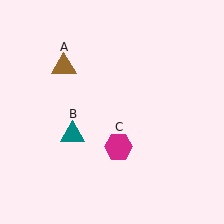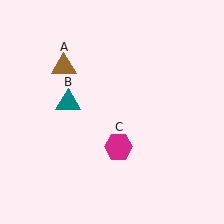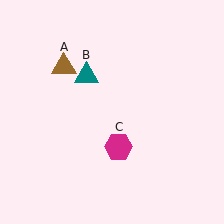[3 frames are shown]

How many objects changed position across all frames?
1 object changed position: teal triangle (object B).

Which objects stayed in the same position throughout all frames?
Brown triangle (object A) and magenta hexagon (object C) remained stationary.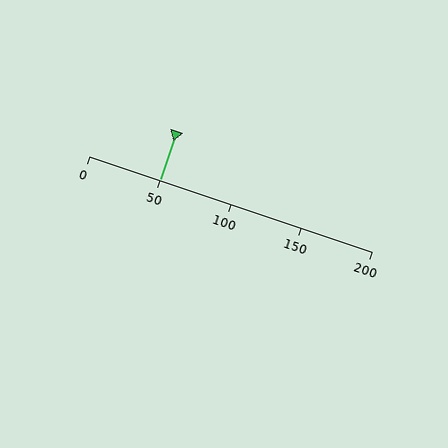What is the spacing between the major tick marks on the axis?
The major ticks are spaced 50 apart.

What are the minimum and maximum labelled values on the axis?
The axis runs from 0 to 200.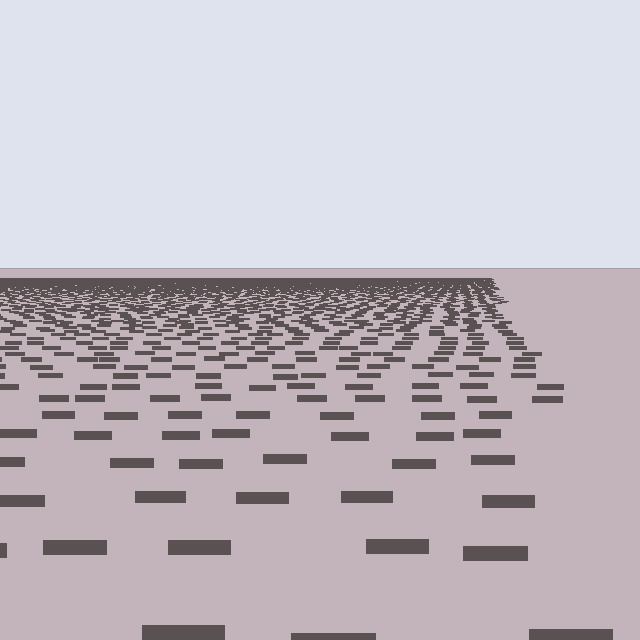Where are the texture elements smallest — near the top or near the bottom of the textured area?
Near the top.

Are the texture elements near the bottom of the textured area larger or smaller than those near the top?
Larger. Near the bottom, elements are closer to the viewer and appear at a bigger on-screen size.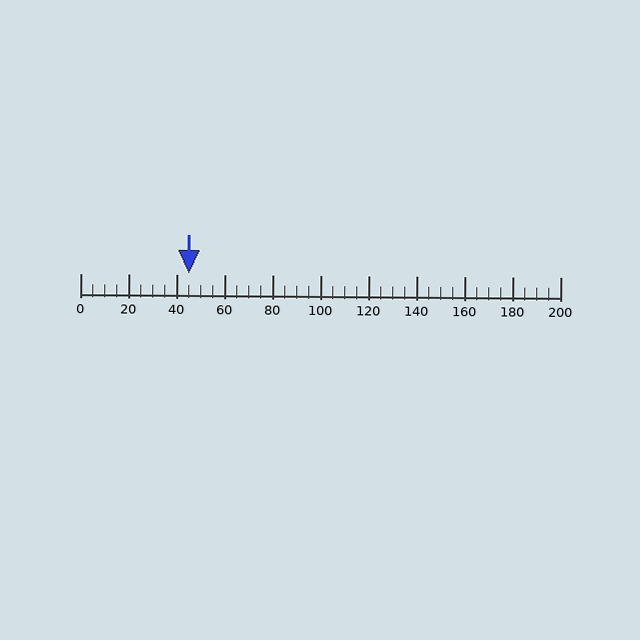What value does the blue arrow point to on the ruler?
The blue arrow points to approximately 45.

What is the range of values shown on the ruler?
The ruler shows values from 0 to 200.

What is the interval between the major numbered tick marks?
The major tick marks are spaced 20 units apart.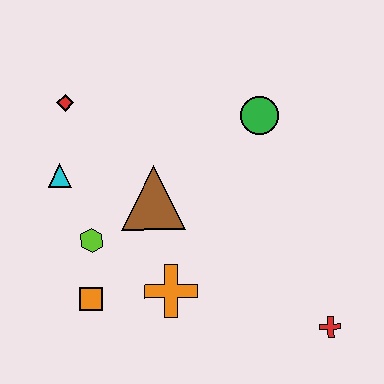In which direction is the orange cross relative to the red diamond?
The orange cross is below the red diamond.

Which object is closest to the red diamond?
The cyan triangle is closest to the red diamond.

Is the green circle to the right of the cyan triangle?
Yes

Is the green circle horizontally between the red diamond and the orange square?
No